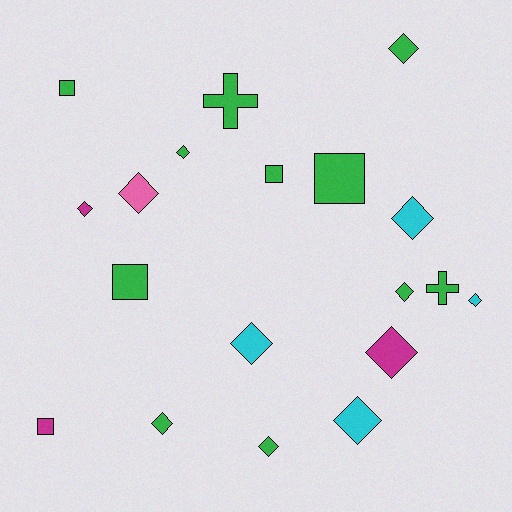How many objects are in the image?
There are 19 objects.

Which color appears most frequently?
Green, with 11 objects.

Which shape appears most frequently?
Diamond, with 12 objects.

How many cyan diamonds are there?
There are 4 cyan diamonds.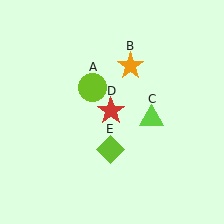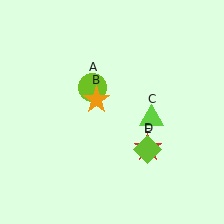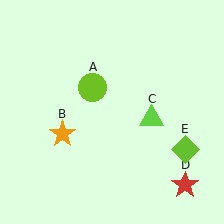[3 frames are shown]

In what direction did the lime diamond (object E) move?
The lime diamond (object E) moved right.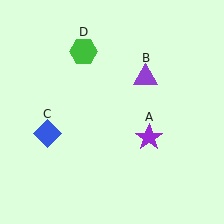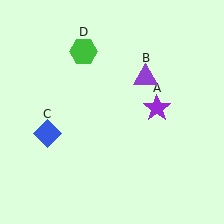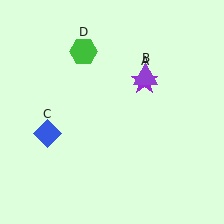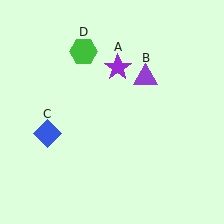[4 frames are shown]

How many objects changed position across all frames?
1 object changed position: purple star (object A).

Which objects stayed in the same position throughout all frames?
Purple triangle (object B) and blue diamond (object C) and green hexagon (object D) remained stationary.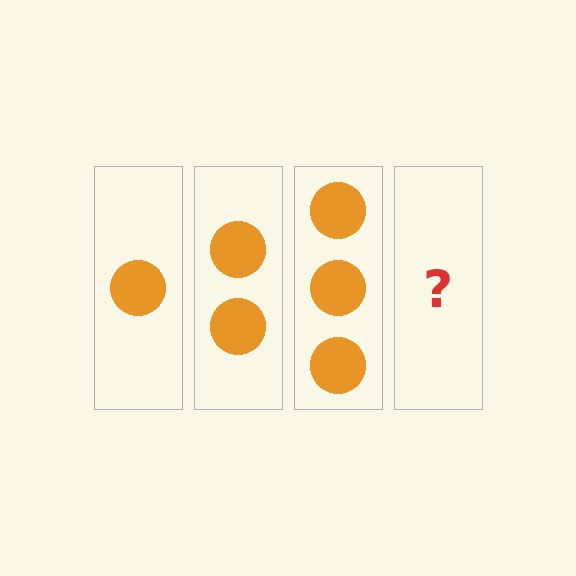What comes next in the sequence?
The next element should be 4 circles.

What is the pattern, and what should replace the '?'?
The pattern is that each step adds one more circle. The '?' should be 4 circles.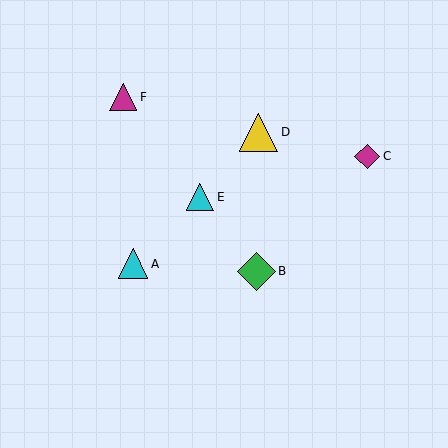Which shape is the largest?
The yellow triangle (labeled D) is the largest.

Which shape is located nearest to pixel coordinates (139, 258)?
The cyan triangle (labeled A) at (133, 264) is nearest to that location.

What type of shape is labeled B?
Shape B is a green diamond.